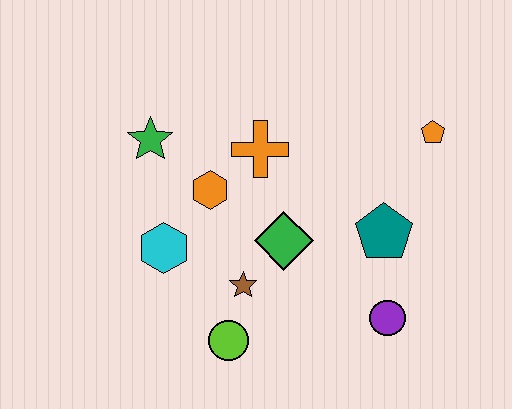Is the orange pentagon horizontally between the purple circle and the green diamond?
No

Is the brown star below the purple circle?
No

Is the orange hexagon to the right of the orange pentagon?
No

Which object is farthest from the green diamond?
The orange pentagon is farthest from the green diamond.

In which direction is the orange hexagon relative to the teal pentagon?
The orange hexagon is to the left of the teal pentagon.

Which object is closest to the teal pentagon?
The purple circle is closest to the teal pentagon.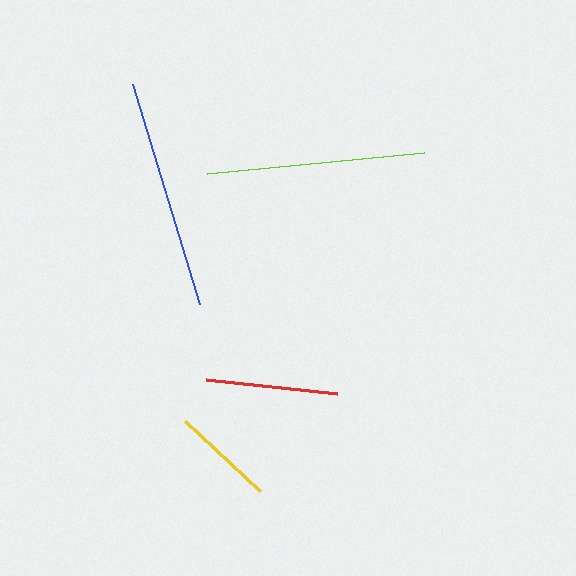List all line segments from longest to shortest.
From longest to shortest: blue, lime, red, yellow.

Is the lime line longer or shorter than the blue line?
The blue line is longer than the lime line.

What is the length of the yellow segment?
The yellow segment is approximately 103 pixels long.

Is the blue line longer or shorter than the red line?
The blue line is longer than the red line.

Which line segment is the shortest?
The yellow line is the shortest at approximately 103 pixels.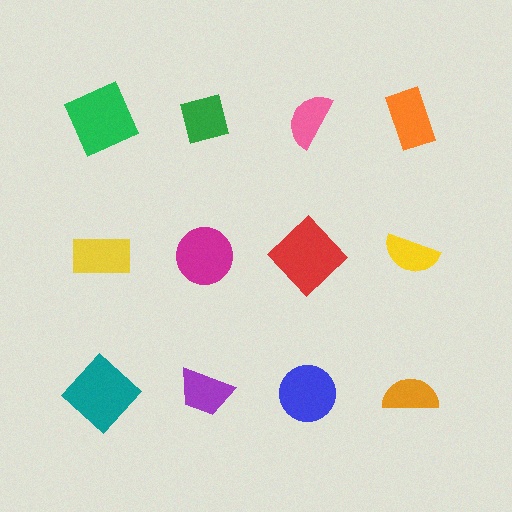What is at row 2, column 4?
A yellow semicircle.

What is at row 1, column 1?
A green square.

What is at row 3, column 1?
A teal diamond.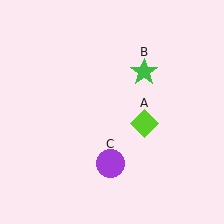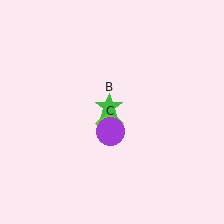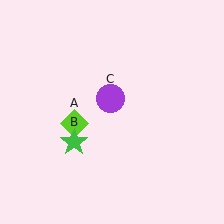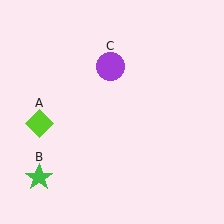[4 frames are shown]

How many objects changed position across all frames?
3 objects changed position: lime diamond (object A), green star (object B), purple circle (object C).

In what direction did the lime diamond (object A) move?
The lime diamond (object A) moved left.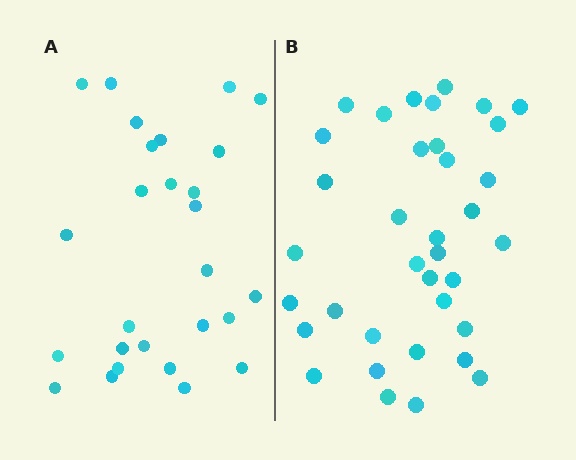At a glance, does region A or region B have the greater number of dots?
Region B (the right region) has more dots.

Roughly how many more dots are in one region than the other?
Region B has roughly 8 or so more dots than region A.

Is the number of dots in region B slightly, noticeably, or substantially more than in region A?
Region B has noticeably more, but not dramatically so. The ratio is roughly 1.3 to 1.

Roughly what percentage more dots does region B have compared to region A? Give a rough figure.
About 35% more.